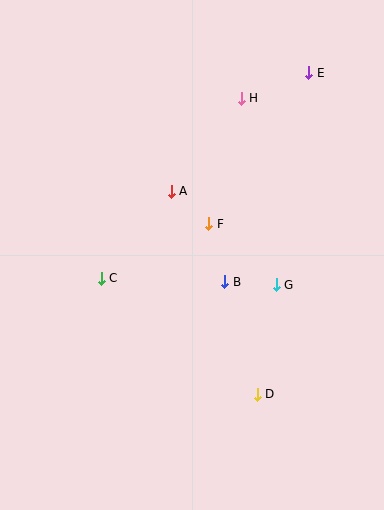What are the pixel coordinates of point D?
Point D is at (257, 394).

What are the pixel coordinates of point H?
Point H is at (241, 98).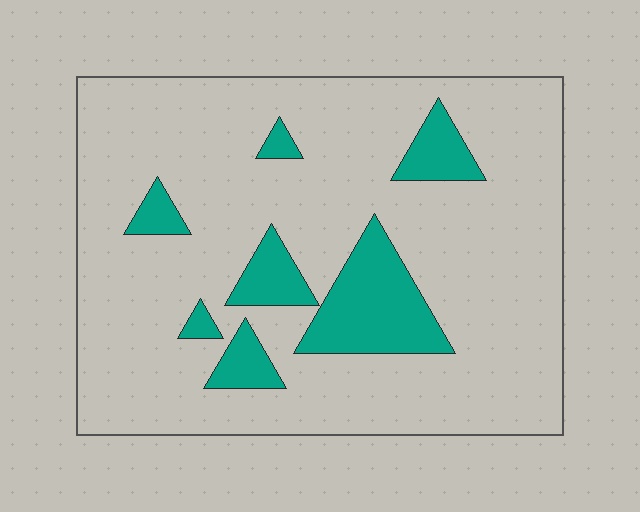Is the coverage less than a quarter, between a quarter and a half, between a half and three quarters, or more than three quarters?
Less than a quarter.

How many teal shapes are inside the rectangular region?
7.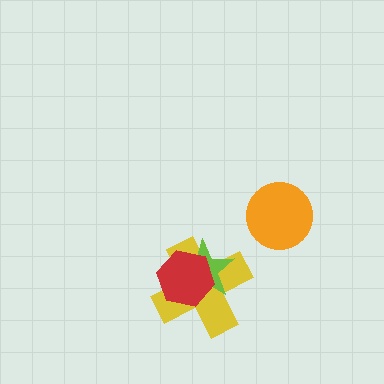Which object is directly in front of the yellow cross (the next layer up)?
The lime star is directly in front of the yellow cross.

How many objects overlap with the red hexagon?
2 objects overlap with the red hexagon.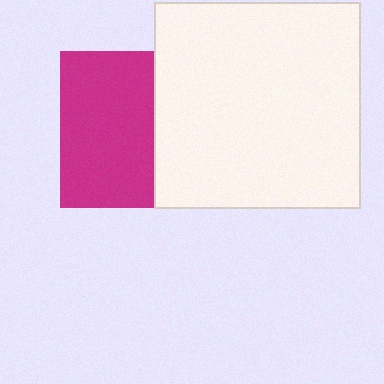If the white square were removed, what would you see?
You would see the complete magenta square.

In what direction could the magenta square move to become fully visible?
The magenta square could move left. That would shift it out from behind the white square entirely.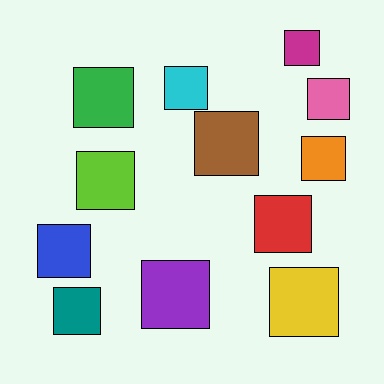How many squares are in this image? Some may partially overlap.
There are 12 squares.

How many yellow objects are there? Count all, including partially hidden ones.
There is 1 yellow object.